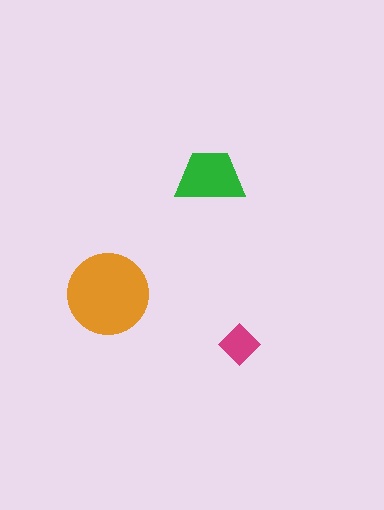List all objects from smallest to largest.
The magenta diamond, the green trapezoid, the orange circle.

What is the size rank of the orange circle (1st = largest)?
1st.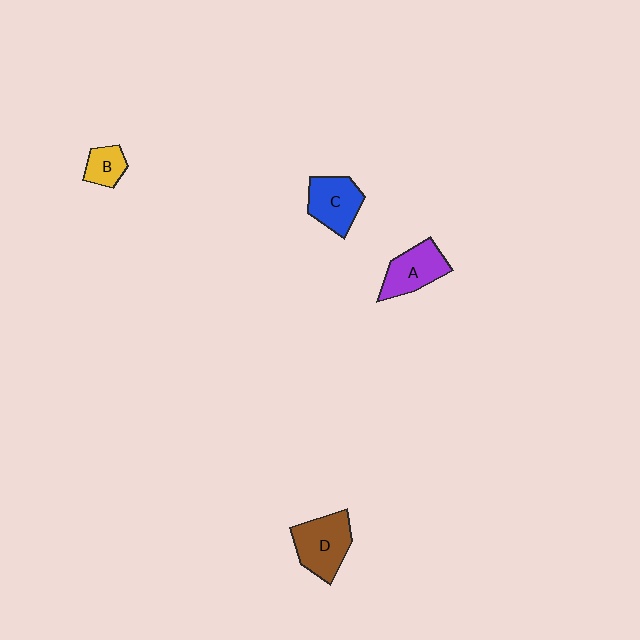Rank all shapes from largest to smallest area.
From largest to smallest: D (brown), A (purple), C (blue), B (yellow).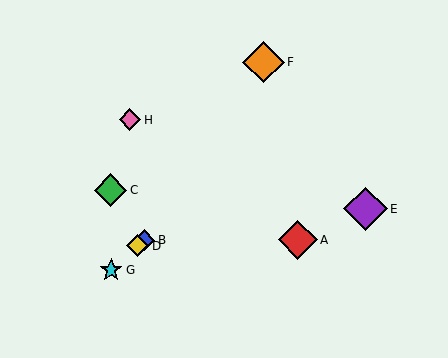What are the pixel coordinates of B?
Object B is at (144, 240).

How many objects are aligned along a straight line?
3 objects (B, D, G) are aligned along a straight line.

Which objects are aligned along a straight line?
Objects B, D, G are aligned along a straight line.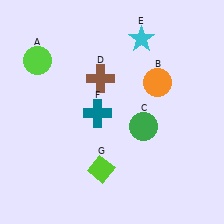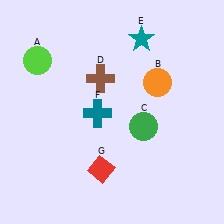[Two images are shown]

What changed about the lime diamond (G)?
In Image 1, G is lime. In Image 2, it changed to red.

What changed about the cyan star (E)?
In Image 1, E is cyan. In Image 2, it changed to teal.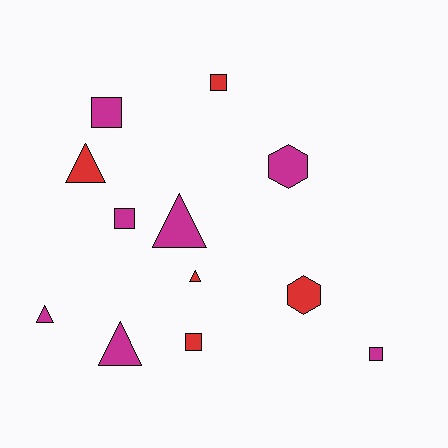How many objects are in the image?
There are 12 objects.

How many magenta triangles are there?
There are 3 magenta triangles.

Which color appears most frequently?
Magenta, with 7 objects.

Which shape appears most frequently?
Square, with 5 objects.